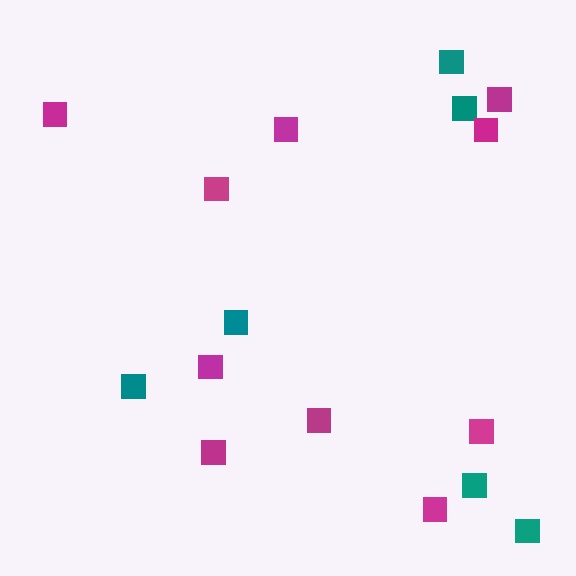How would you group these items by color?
There are 2 groups: one group of teal squares (6) and one group of magenta squares (10).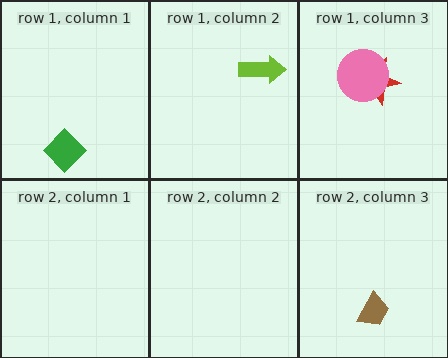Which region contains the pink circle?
The row 1, column 3 region.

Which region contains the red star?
The row 1, column 3 region.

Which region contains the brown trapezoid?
The row 2, column 3 region.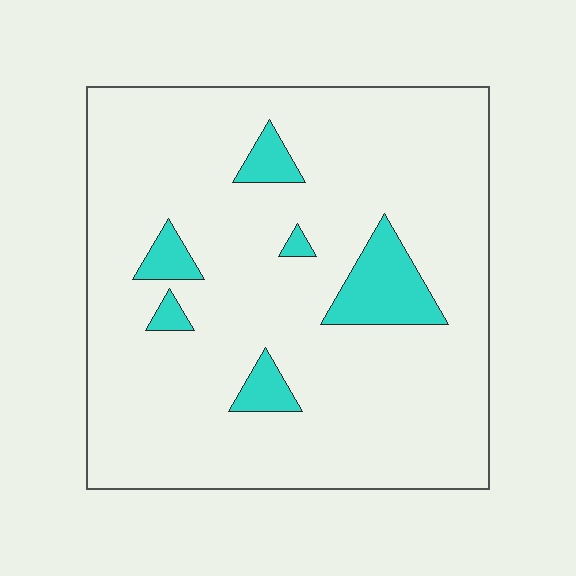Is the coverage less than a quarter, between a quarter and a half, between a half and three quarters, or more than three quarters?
Less than a quarter.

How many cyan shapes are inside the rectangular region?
6.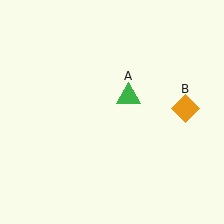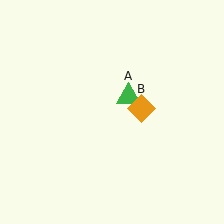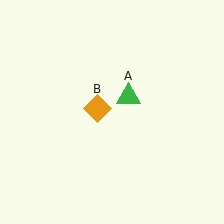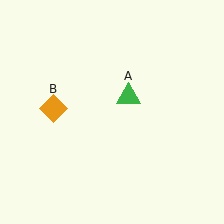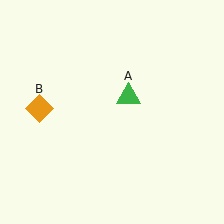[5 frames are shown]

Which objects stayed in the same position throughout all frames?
Green triangle (object A) remained stationary.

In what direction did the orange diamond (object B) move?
The orange diamond (object B) moved left.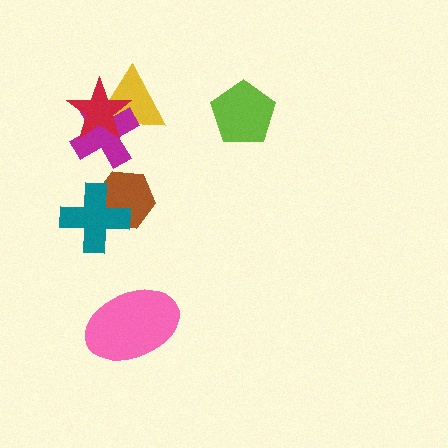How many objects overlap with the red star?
2 objects overlap with the red star.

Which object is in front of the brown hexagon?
The teal cross is in front of the brown hexagon.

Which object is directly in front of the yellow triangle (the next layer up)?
The magenta cross is directly in front of the yellow triangle.